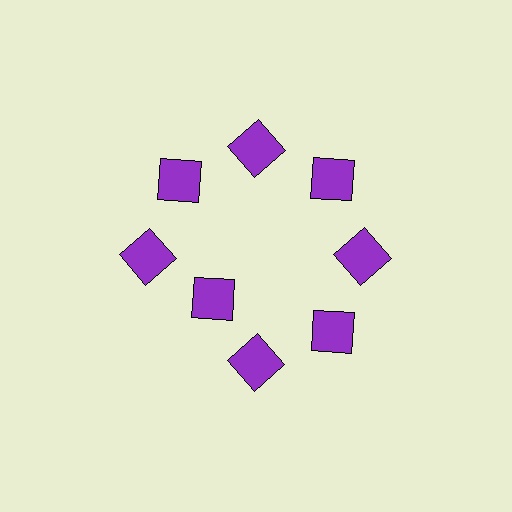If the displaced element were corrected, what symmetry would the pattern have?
It would have 8-fold rotational symmetry — the pattern would map onto itself every 45 degrees.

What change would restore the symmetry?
The symmetry would be restored by moving it outward, back onto the ring so that all 8 squares sit at equal angles and equal distance from the center.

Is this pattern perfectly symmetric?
No. The 8 purple squares are arranged in a ring, but one element near the 8 o'clock position is pulled inward toward the center, breaking the 8-fold rotational symmetry.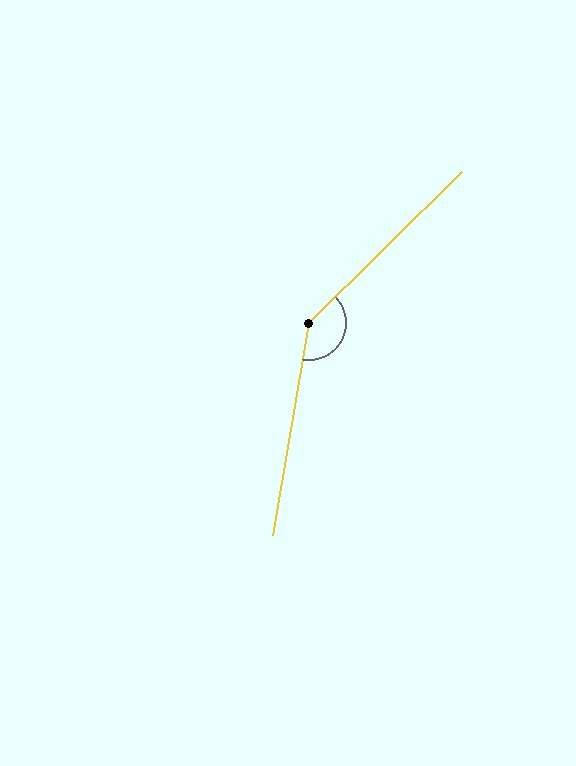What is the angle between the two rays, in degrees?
Approximately 144 degrees.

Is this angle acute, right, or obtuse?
It is obtuse.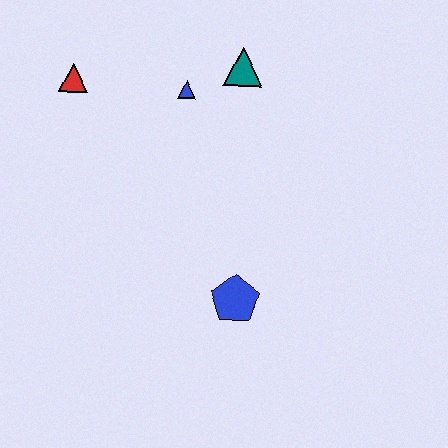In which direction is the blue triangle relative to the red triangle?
The blue triangle is to the right of the red triangle.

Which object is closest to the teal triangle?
The blue triangle is closest to the teal triangle.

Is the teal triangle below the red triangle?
No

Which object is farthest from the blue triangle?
The blue pentagon is farthest from the blue triangle.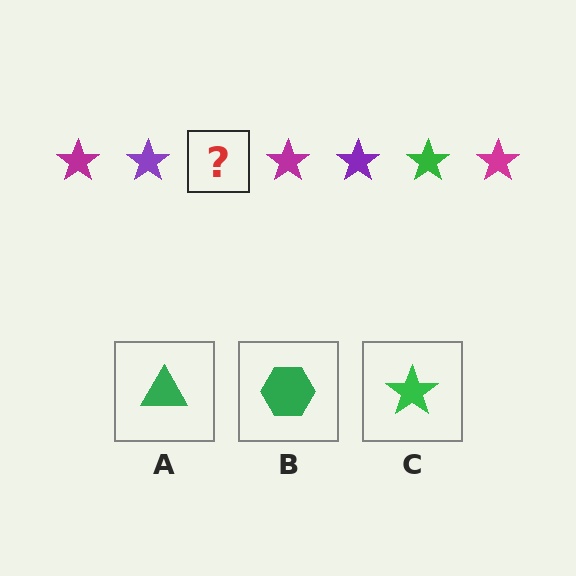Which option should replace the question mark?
Option C.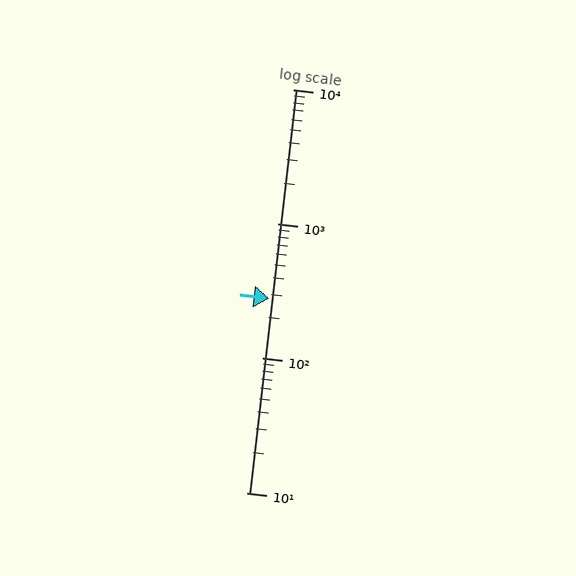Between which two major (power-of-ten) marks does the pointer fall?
The pointer is between 100 and 1000.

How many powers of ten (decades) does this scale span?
The scale spans 3 decades, from 10 to 10000.